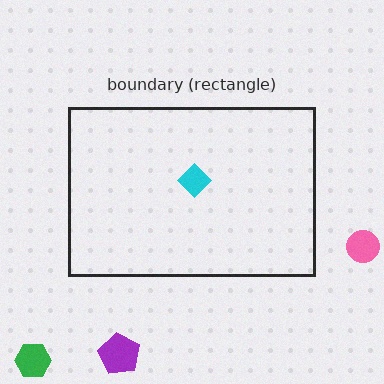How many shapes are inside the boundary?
1 inside, 3 outside.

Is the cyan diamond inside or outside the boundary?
Inside.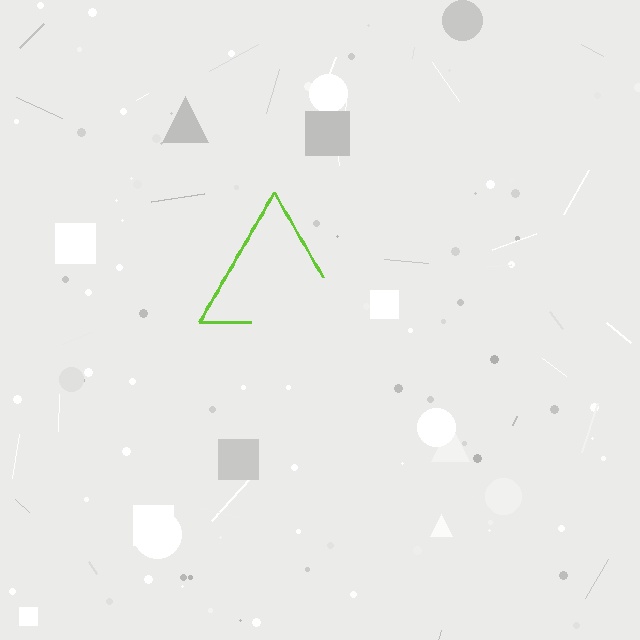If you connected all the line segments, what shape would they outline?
They would outline a triangle.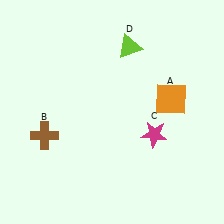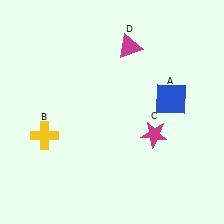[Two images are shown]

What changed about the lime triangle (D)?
In Image 1, D is lime. In Image 2, it changed to magenta.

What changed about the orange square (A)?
In Image 1, A is orange. In Image 2, it changed to blue.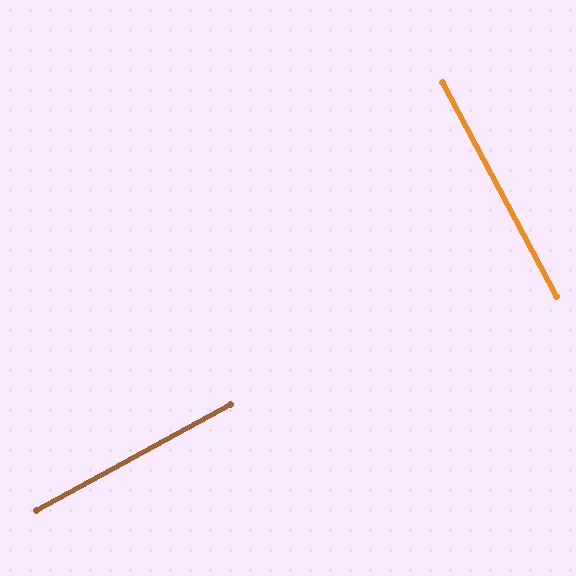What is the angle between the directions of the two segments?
Approximately 89 degrees.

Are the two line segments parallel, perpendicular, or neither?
Perpendicular — they meet at approximately 89°.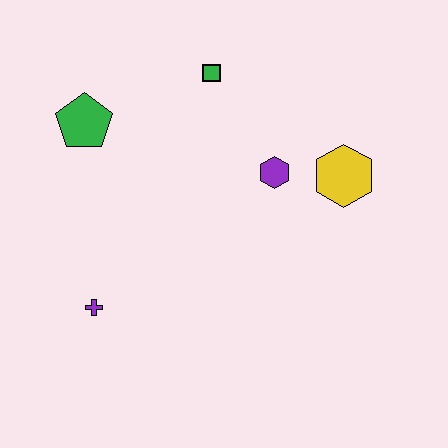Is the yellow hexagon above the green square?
No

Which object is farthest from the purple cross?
The yellow hexagon is farthest from the purple cross.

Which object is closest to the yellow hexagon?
The purple hexagon is closest to the yellow hexagon.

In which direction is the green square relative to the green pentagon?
The green square is to the right of the green pentagon.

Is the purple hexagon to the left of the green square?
No